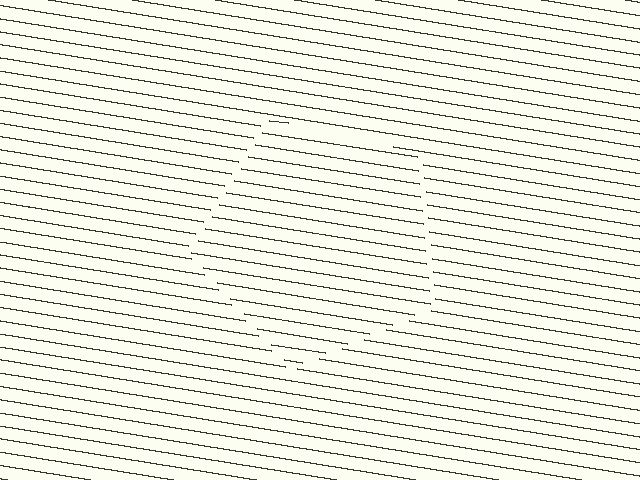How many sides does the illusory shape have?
5 sides — the line-ends trace a pentagon.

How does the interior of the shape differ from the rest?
The interior of the shape contains the same grating, shifted by half a period — the contour is defined by the phase discontinuity where line-ends from the inner and outer gratings abut.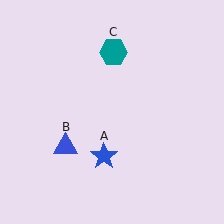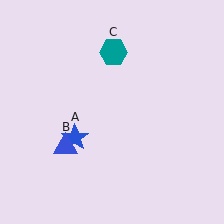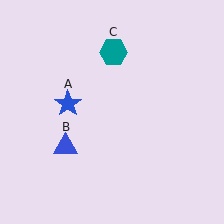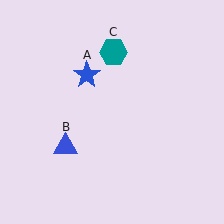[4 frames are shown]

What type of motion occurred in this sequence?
The blue star (object A) rotated clockwise around the center of the scene.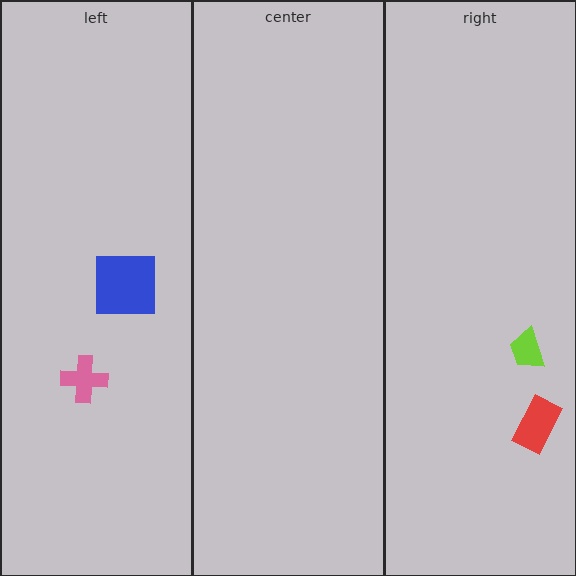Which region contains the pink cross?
The left region.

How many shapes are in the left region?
2.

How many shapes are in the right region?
2.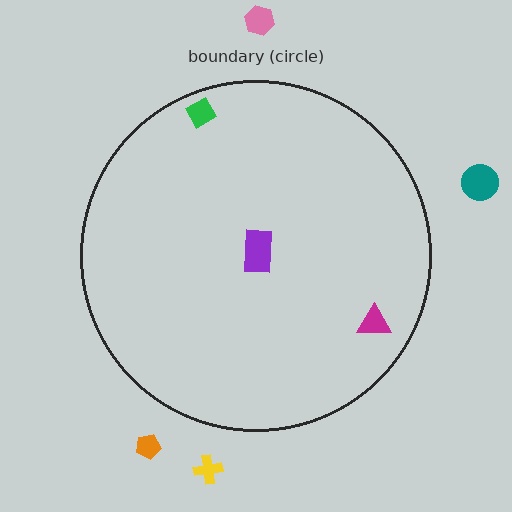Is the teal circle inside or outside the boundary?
Outside.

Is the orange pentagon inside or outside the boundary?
Outside.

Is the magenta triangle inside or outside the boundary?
Inside.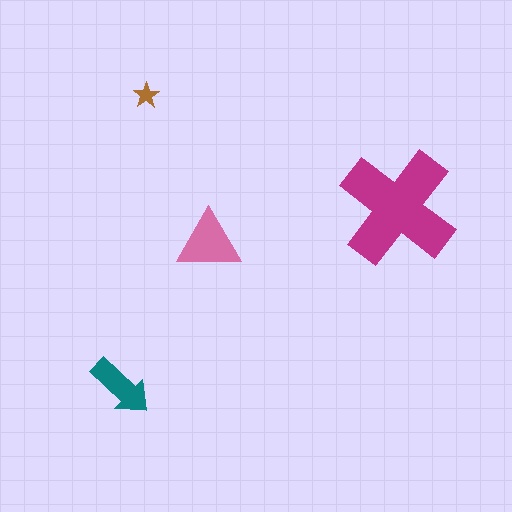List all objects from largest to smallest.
The magenta cross, the pink triangle, the teal arrow, the brown star.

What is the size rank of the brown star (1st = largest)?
4th.